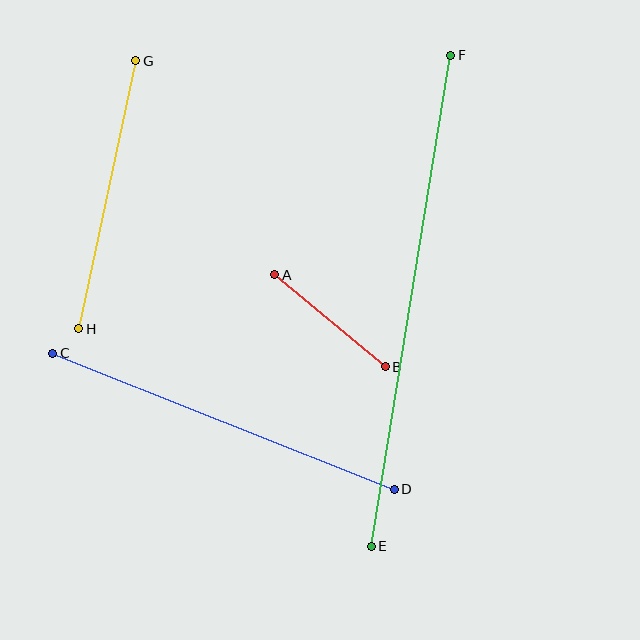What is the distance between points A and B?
The distance is approximately 144 pixels.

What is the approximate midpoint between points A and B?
The midpoint is at approximately (330, 321) pixels.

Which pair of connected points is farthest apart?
Points E and F are farthest apart.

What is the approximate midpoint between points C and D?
The midpoint is at approximately (224, 421) pixels.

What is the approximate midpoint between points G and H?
The midpoint is at approximately (107, 195) pixels.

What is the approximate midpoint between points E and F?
The midpoint is at approximately (411, 301) pixels.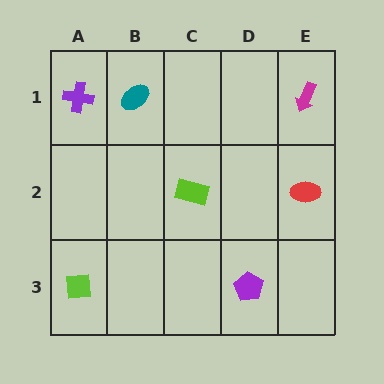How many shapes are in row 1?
3 shapes.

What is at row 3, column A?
A lime square.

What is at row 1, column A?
A purple cross.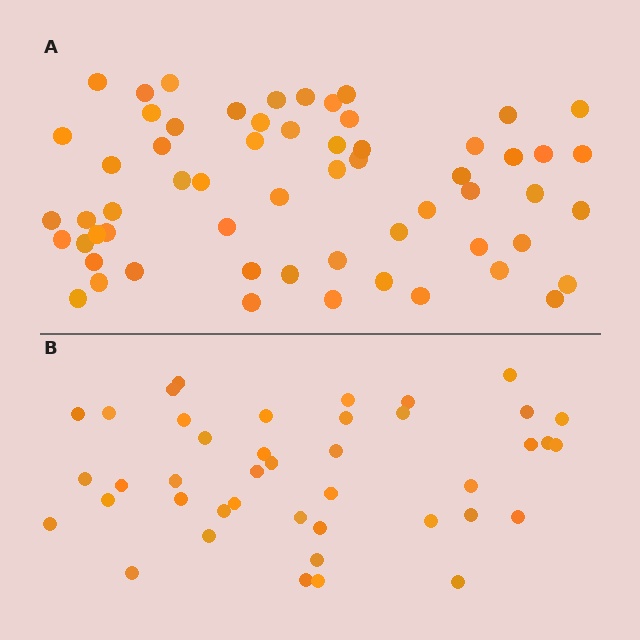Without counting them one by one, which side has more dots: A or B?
Region A (the top region) has more dots.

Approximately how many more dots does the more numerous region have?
Region A has approximately 20 more dots than region B.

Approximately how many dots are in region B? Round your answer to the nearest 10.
About 40 dots. (The exact count is 42, which rounds to 40.)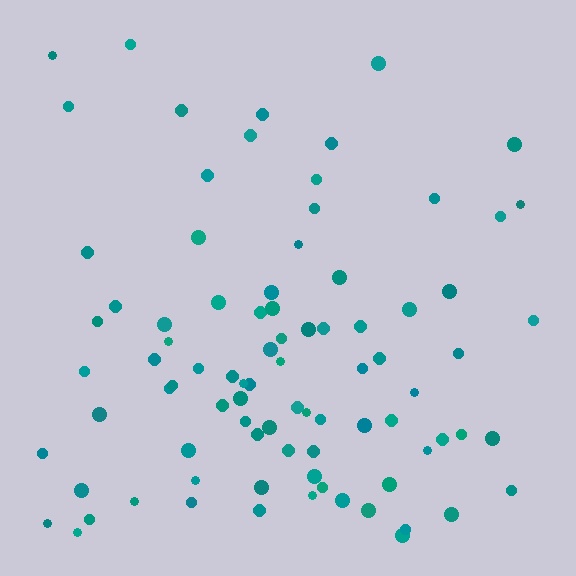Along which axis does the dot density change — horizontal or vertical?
Vertical.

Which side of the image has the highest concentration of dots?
The bottom.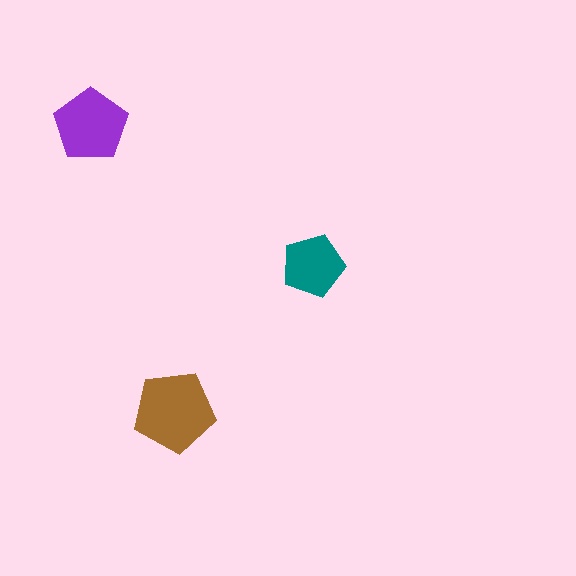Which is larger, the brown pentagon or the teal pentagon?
The brown one.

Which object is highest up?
The purple pentagon is topmost.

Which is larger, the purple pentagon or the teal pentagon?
The purple one.